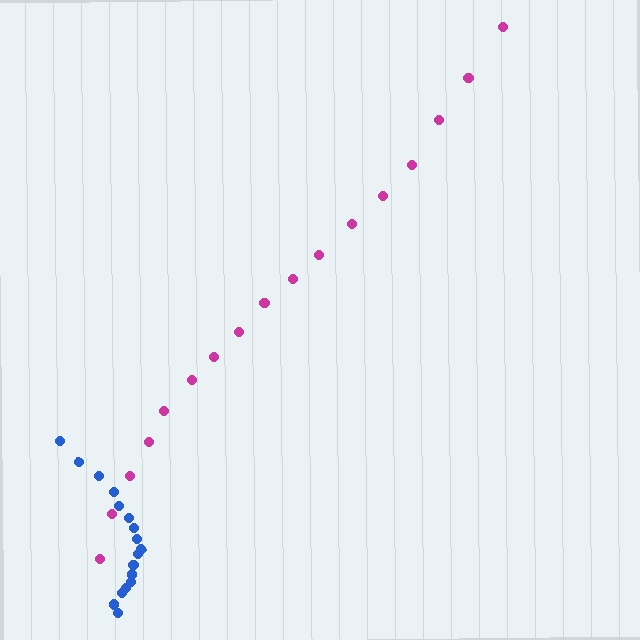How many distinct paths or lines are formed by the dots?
There are 2 distinct paths.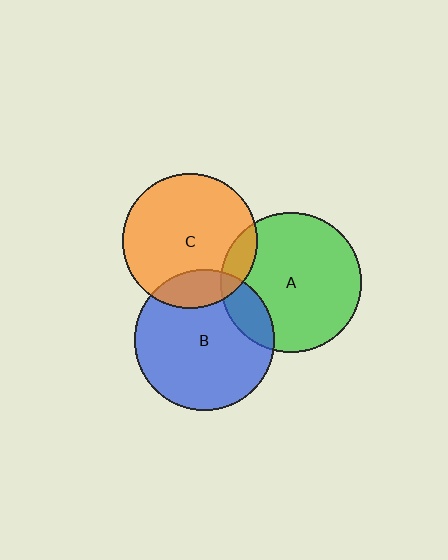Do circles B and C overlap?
Yes.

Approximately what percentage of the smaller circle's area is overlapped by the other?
Approximately 15%.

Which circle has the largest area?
Circle A (green).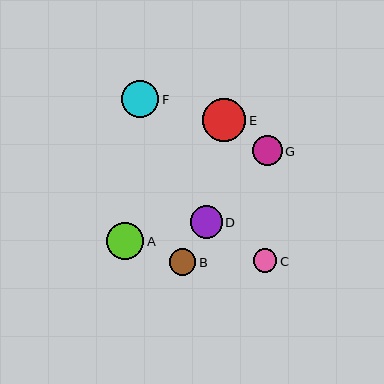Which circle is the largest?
Circle E is the largest with a size of approximately 43 pixels.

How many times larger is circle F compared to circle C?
Circle F is approximately 1.6 times the size of circle C.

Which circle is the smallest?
Circle C is the smallest with a size of approximately 23 pixels.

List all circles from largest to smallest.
From largest to smallest: E, F, A, D, G, B, C.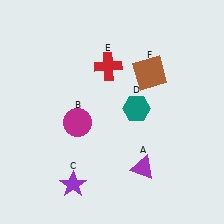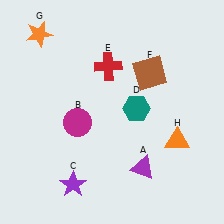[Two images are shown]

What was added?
An orange star (G), an orange triangle (H) were added in Image 2.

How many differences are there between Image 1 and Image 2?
There are 2 differences between the two images.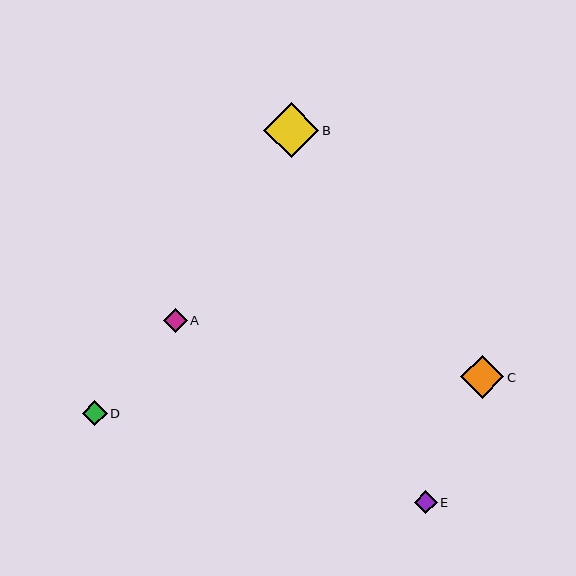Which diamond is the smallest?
Diamond E is the smallest with a size of approximately 23 pixels.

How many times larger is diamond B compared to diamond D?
Diamond B is approximately 2.2 times the size of diamond D.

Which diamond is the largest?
Diamond B is the largest with a size of approximately 55 pixels.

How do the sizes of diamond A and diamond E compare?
Diamond A and diamond E are approximately the same size.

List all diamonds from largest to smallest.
From largest to smallest: B, C, D, A, E.